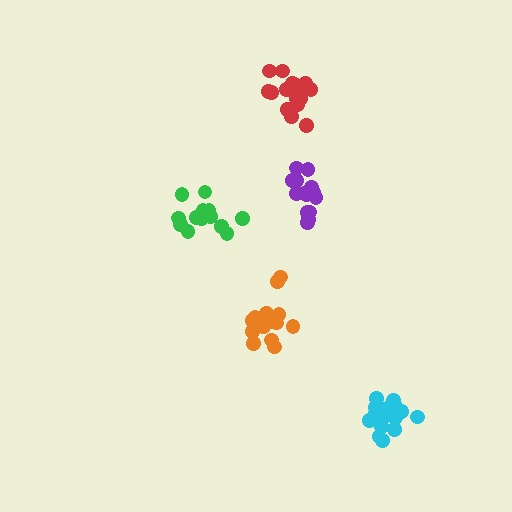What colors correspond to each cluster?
The clusters are colored: purple, red, green, cyan, orange.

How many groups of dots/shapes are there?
There are 5 groups.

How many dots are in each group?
Group 1: 15 dots, Group 2: 17 dots, Group 3: 15 dots, Group 4: 17 dots, Group 5: 16 dots (80 total).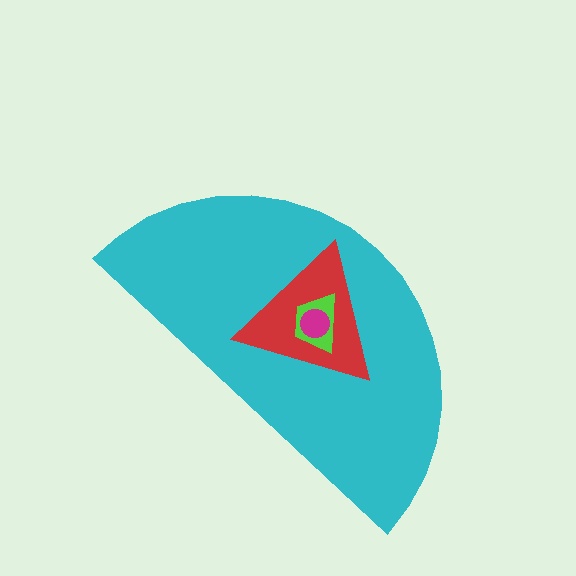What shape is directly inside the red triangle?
The lime trapezoid.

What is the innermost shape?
The magenta circle.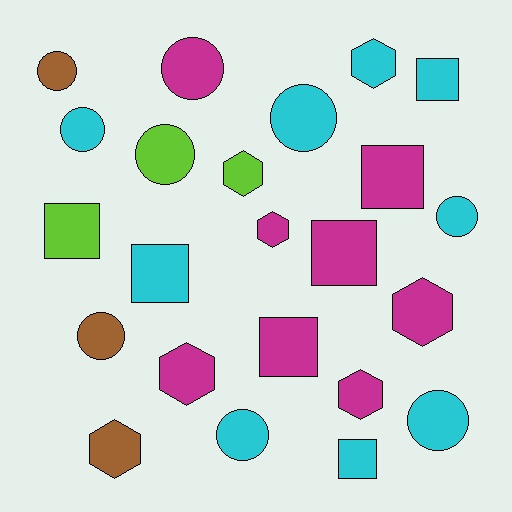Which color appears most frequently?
Cyan, with 9 objects.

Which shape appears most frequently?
Circle, with 9 objects.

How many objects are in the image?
There are 23 objects.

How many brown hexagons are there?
There is 1 brown hexagon.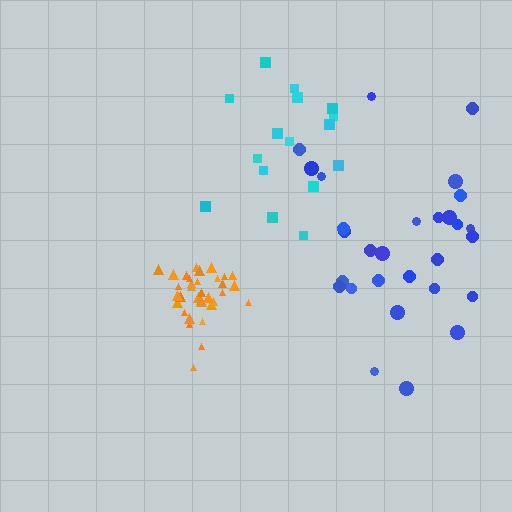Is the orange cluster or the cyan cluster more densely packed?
Orange.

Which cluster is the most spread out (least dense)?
Cyan.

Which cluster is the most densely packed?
Orange.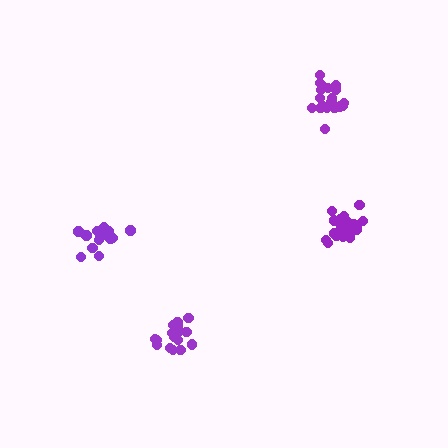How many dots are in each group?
Group 1: 15 dots, Group 2: 21 dots, Group 3: 20 dots, Group 4: 17 dots (73 total).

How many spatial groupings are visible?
There are 4 spatial groupings.